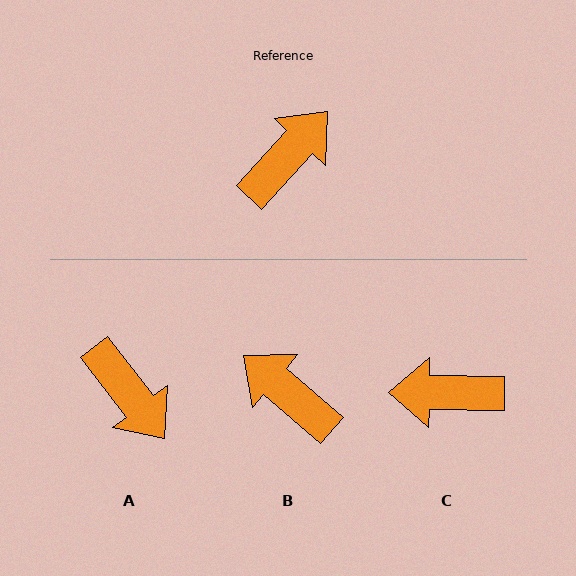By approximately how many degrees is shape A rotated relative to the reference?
Approximately 100 degrees clockwise.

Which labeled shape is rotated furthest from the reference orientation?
C, about 132 degrees away.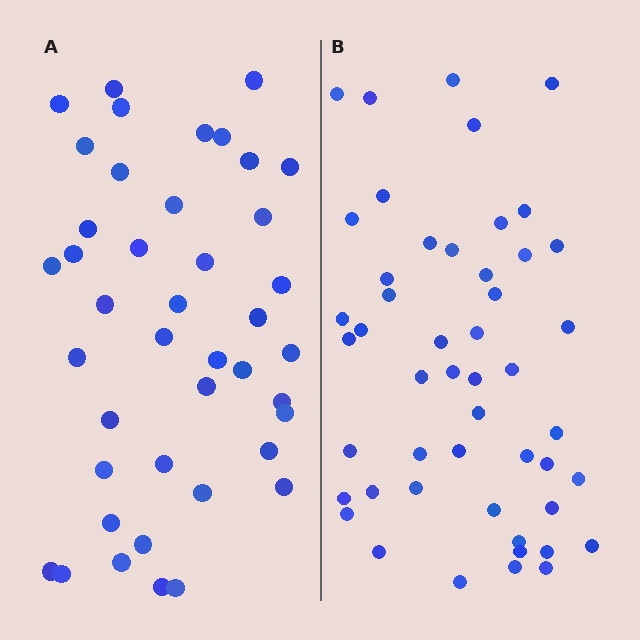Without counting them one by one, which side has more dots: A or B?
Region B (the right region) has more dots.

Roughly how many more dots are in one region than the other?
Region B has roughly 8 or so more dots than region A.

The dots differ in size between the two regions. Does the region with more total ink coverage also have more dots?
No. Region A has more total ink coverage because its dots are larger, but region B actually contains more individual dots. Total area can be misleading — the number of items is what matters here.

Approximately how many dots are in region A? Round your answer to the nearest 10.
About 40 dots. (The exact count is 42, which rounds to 40.)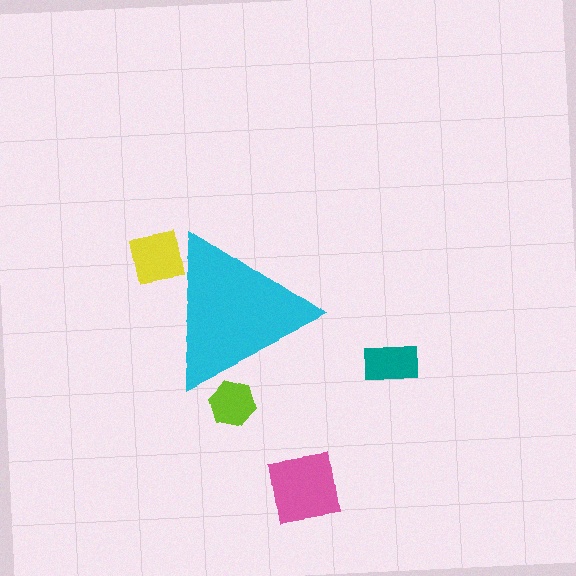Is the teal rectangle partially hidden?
No, the teal rectangle is fully visible.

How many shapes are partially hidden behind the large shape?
2 shapes are partially hidden.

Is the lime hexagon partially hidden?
Yes, the lime hexagon is partially hidden behind the cyan triangle.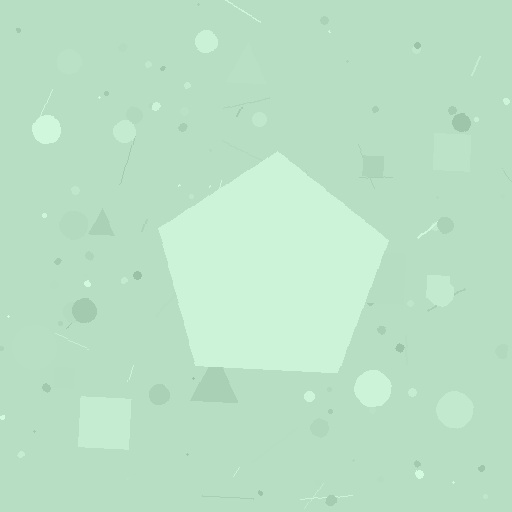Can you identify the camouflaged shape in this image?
The camouflaged shape is a pentagon.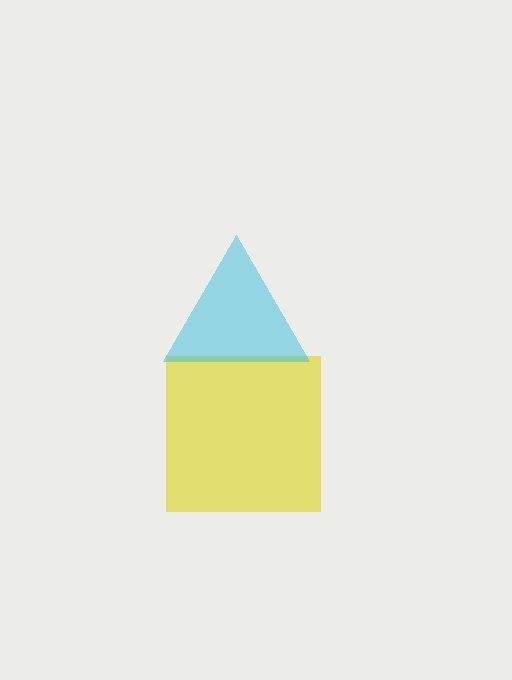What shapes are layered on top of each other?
The layered shapes are: a yellow square, a cyan triangle.